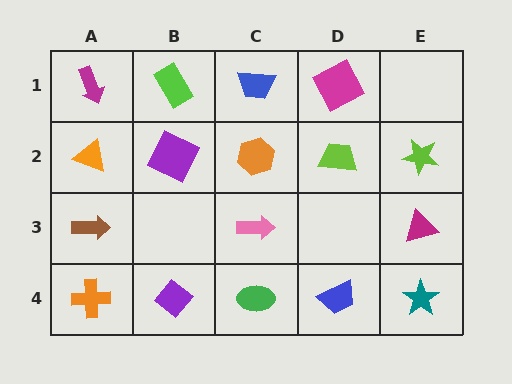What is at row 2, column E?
A lime star.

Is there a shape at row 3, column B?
No, that cell is empty.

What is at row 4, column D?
A blue trapezoid.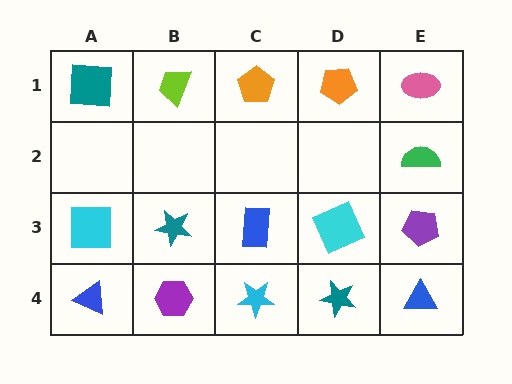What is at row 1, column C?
An orange pentagon.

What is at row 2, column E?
A green semicircle.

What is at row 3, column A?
A cyan square.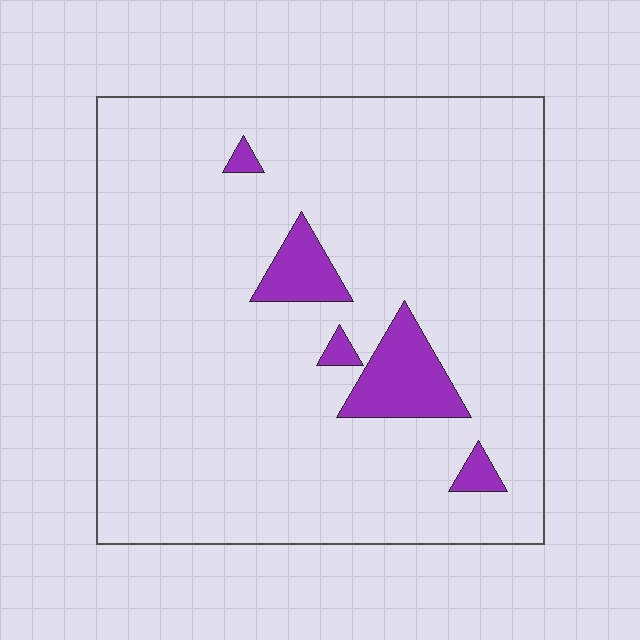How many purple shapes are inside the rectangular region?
5.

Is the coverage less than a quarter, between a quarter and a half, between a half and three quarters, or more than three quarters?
Less than a quarter.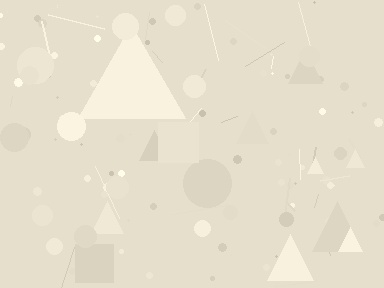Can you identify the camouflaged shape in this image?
The camouflaged shape is a triangle.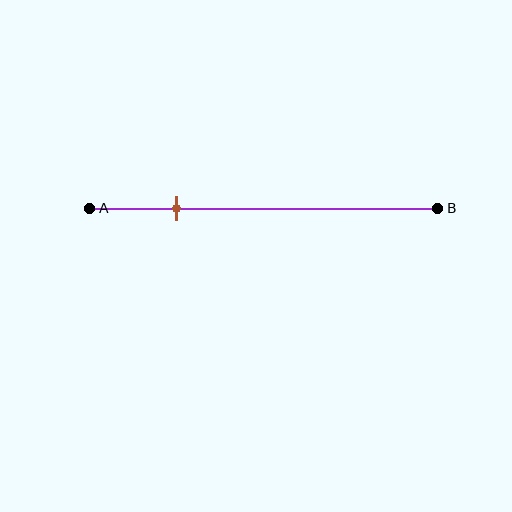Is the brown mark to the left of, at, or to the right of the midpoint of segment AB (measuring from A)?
The brown mark is to the left of the midpoint of segment AB.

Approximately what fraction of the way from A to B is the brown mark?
The brown mark is approximately 25% of the way from A to B.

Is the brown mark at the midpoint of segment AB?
No, the mark is at about 25% from A, not at the 50% midpoint.